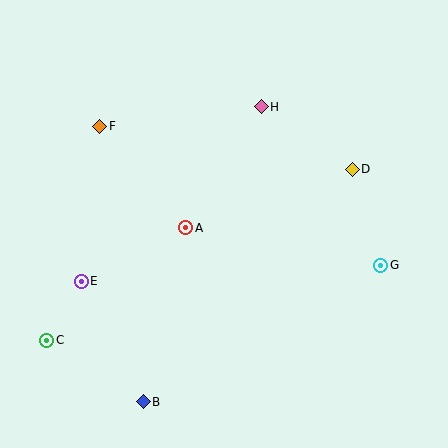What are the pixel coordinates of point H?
Point H is at (261, 107).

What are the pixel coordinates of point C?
Point C is at (47, 340).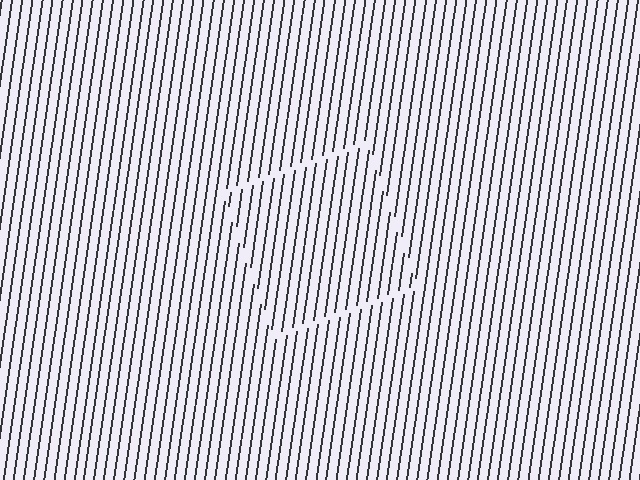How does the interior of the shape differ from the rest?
The interior of the shape contains the same grating, shifted by half a period — the contour is defined by the phase discontinuity where line-ends from the inner and outer gratings abut.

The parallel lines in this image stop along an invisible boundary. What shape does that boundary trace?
An illusory square. The interior of the shape contains the same grating, shifted by half a period — the contour is defined by the phase discontinuity where line-ends from the inner and outer gratings abut.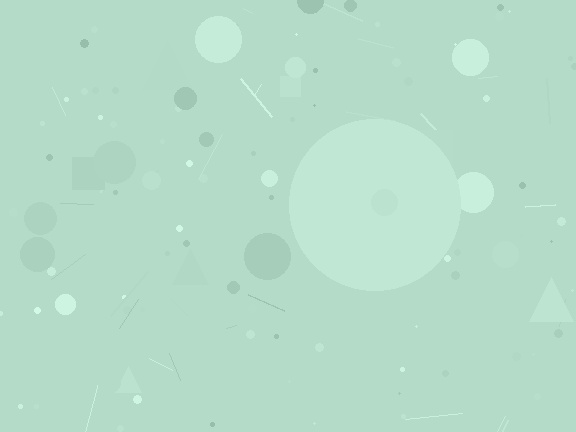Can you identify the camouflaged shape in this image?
The camouflaged shape is a circle.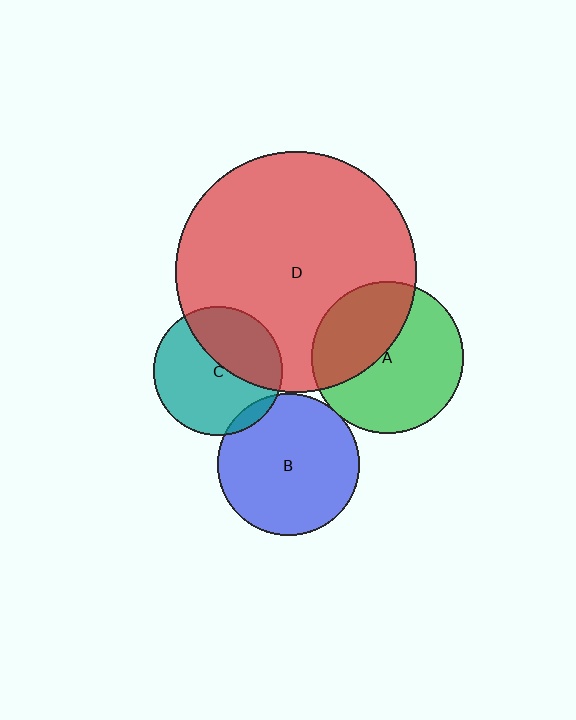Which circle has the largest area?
Circle D (red).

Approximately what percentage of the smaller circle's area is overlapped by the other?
Approximately 40%.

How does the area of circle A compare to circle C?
Approximately 1.4 times.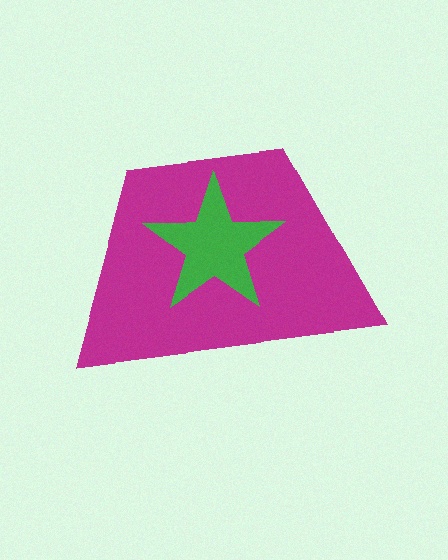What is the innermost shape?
The green star.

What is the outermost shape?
The magenta trapezoid.